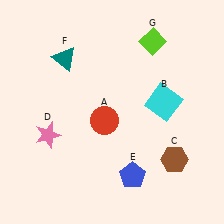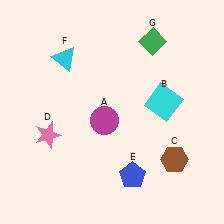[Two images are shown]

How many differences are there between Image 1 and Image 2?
There are 3 differences between the two images.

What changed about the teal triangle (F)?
In Image 1, F is teal. In Image 2, it changed to cyan.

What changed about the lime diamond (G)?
In Image 1, G is lime. In Image 2, it changed to green.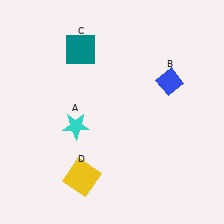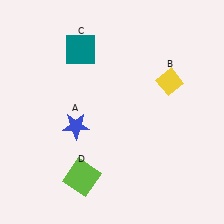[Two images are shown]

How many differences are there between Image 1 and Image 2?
There are 3 differences between the two images.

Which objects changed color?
A changed from cyan to blue. B changed from blue to yellow. D changed from yellow to lime.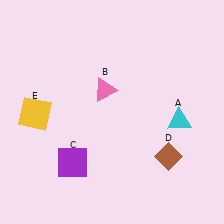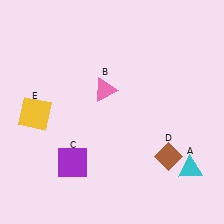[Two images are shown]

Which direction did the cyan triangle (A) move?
The cyan triangle (A) moved down.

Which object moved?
The cyan triangle (A) moved down.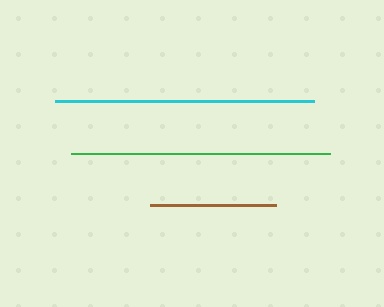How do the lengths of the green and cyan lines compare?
The green and cyan lines are approximately the same length.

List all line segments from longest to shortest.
From longest to shortest: green, cyan, brown.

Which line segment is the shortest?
The brown line is the shortest at approximately 126 pixels.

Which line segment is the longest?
The green line is the longest at approximately 259 pixels.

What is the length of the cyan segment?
The cyan segment is approximately 259 pixels long.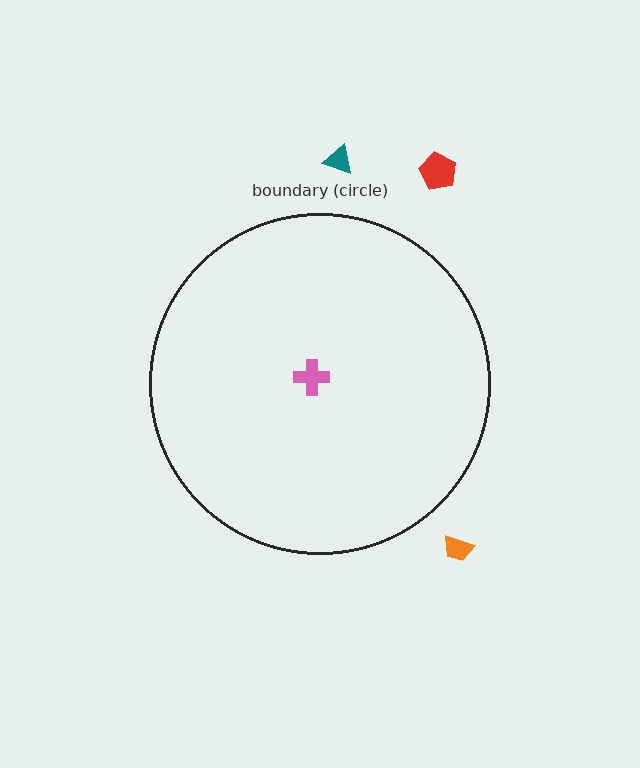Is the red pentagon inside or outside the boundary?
Outside.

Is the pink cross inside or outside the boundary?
Inside.